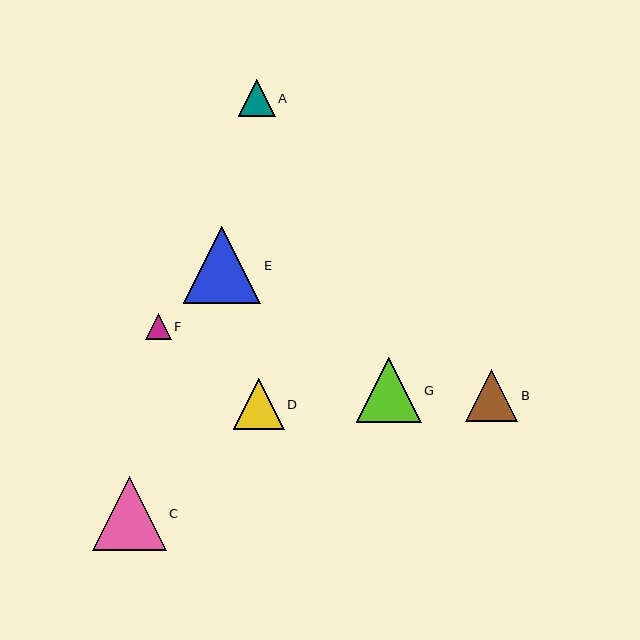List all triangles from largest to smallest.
From largest to smallest: E, C, G, B, D, A, F.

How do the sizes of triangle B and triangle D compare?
Triangle B and triangle D are approximately the same size.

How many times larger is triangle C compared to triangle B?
Triangle C is approximately 1.4 times the size of triangle B.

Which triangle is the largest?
Triangle E is the largest with a size of approximately 78 pixels.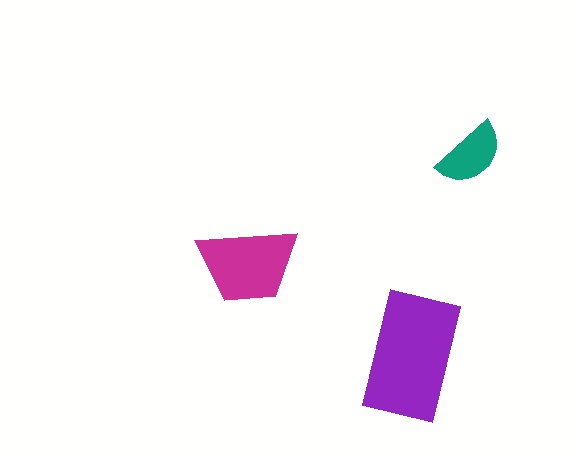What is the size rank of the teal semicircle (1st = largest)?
3rd.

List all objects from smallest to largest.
The teal semicircle, the magenta trapezoid, the purple rectangle.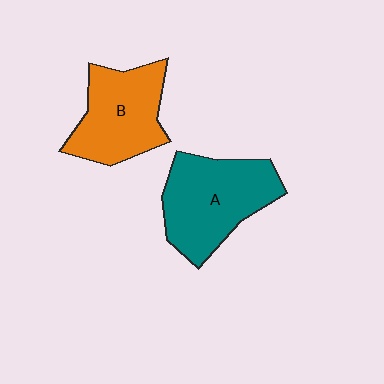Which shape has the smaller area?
Shape B (orange).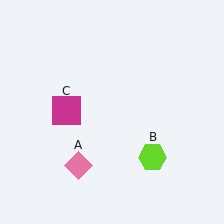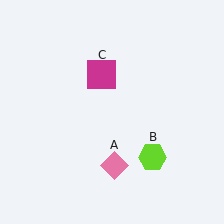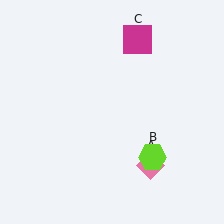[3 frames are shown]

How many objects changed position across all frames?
2 objects changed position: pink diamond (object A), magenta square (object C).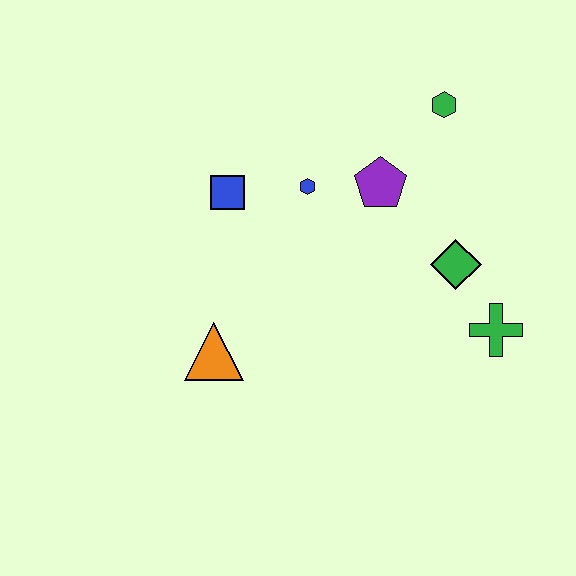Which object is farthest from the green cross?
The blue square is farthest from the green cross.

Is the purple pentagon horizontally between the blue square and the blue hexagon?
No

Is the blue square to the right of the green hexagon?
No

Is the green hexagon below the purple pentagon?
No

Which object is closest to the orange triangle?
The blue square is closest to the orange triangle.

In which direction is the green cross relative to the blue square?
The green cross is to the right of the blue square.